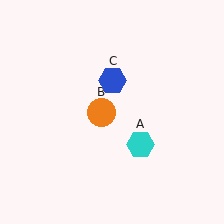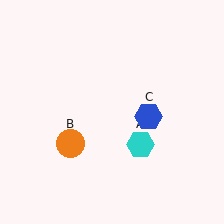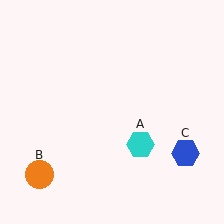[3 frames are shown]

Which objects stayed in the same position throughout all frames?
Cyan hexagon (object A) remained stationary.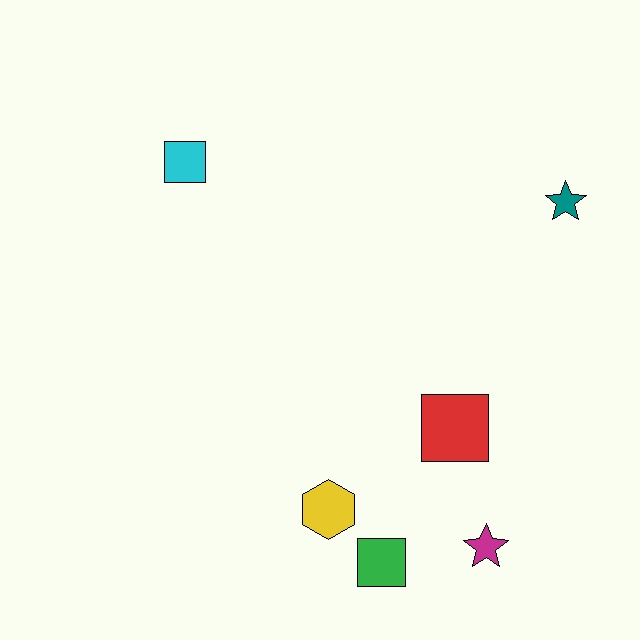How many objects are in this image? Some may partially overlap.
There are 6 objects.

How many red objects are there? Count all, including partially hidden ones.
There is 1 red object.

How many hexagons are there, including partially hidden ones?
There is 1 hexagon.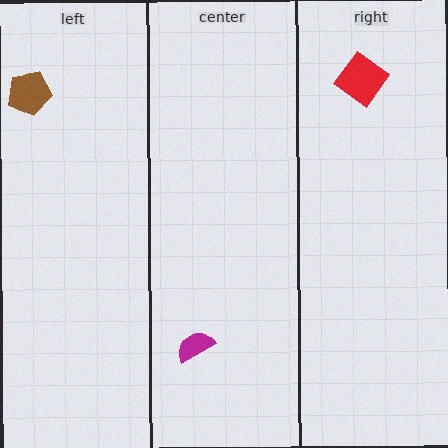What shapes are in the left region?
The brown pentagon.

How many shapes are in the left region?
1.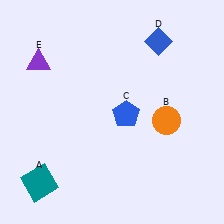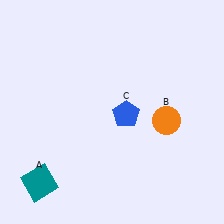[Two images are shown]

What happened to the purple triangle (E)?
The purple triangle (E) was removed in Image 2. It was in the top-left area of Image 1.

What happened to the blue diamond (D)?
The blue diamond (D) was removed in Image 2. It was in the top-right area of Image 1.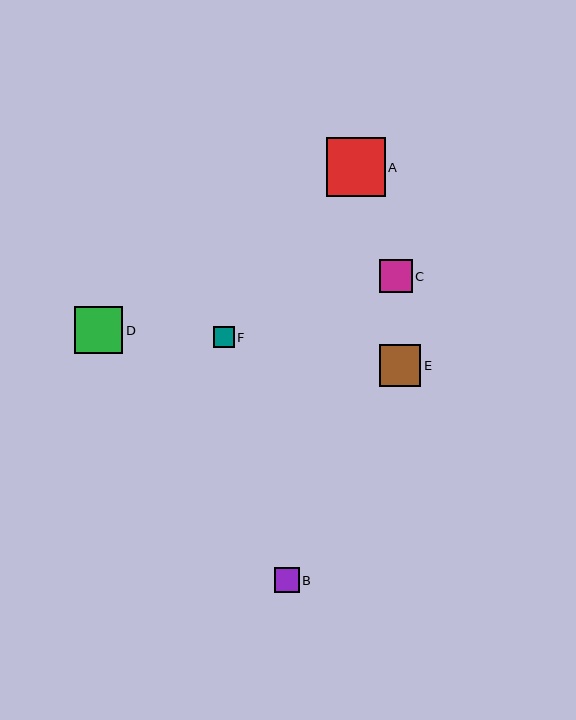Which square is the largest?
Square A is the largest with a size of approximately 58 pixels.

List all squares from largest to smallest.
From largest to smallest: A, D, E, C, B, F.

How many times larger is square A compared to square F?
Square A is approximately 2.8 times the size of square F.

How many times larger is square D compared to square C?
Square D is approximately 1.5 times the size of square C.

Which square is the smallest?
Square F is the smallest with a size of approximately 21 pixels.